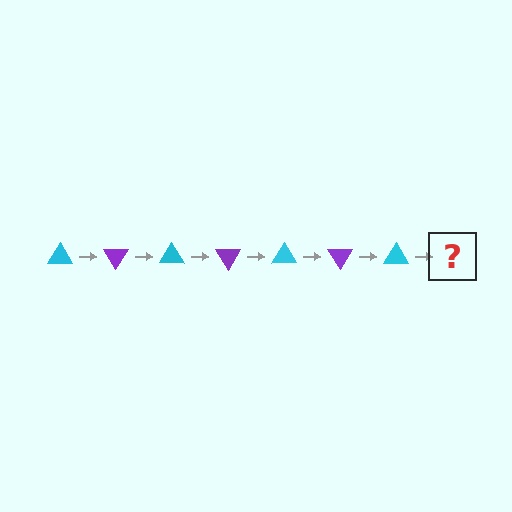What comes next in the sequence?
The next element should be a purple triangle, rotated 420 degrees from the start.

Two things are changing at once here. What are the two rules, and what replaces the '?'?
The two rules are that it rotates 60 degrees each step and the color cycles through cyan and purple. The '?' should be a purple triangle, rotated 420 degrees from the start.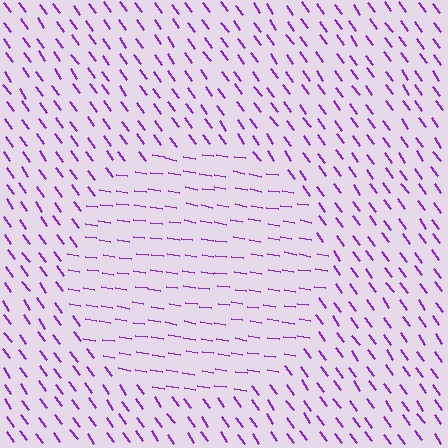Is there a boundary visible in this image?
Yes, there is a texture boundary formed by a change in line orientation.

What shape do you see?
I see a circle.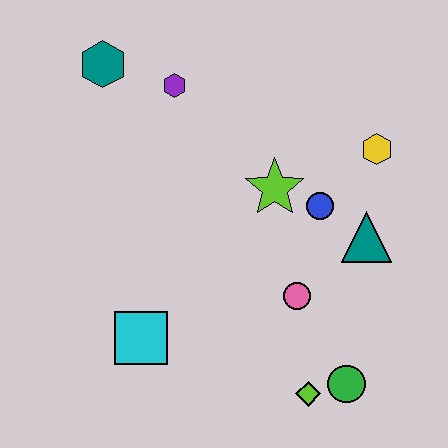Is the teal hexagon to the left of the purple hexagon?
Yes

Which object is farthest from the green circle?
The teal hexagon is farthest from the green circle.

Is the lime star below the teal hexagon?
Yes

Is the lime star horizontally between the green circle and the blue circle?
No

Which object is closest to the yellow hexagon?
The blue circle is closest to the yellow hexagon.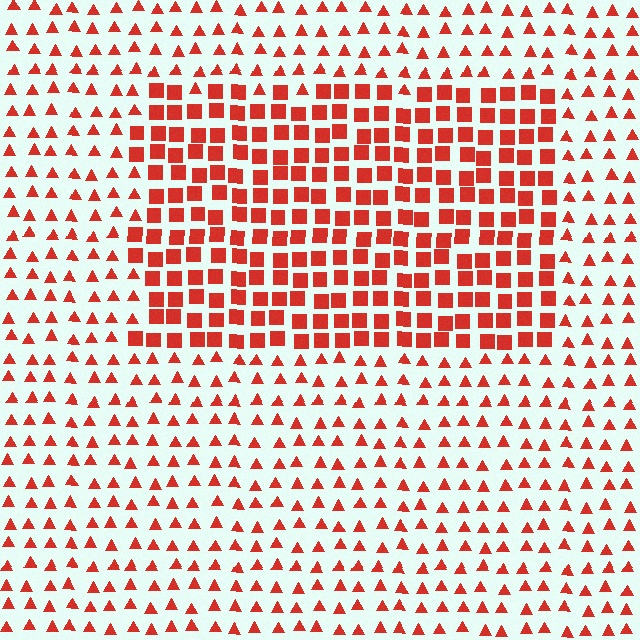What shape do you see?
I see a rectangle.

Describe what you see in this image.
The image is filled with small red elements arranged in a uniform grid. A rectangle-shaped region contains squares, while the surrounding area contains triangles. The boundary is defined purely by the change in element shape.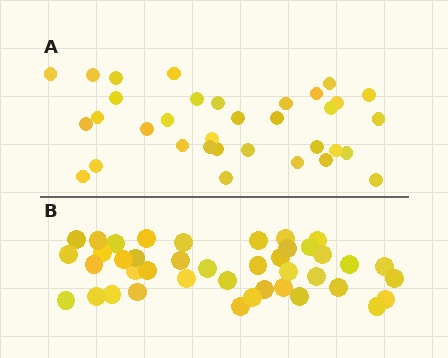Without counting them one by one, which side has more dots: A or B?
Region B (the bottom region) has more dots.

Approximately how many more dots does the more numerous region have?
Region B has roughly 8 or so more dots than region A.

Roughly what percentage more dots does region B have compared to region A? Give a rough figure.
About 20% more.